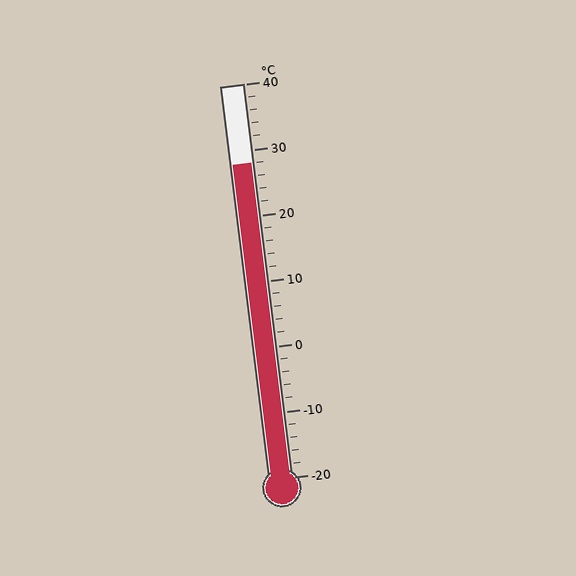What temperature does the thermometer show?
The thermometer shows approximately 28°C.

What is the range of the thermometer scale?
The thermometer scale ranges from -20°C to 40°C.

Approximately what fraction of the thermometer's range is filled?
The thermometer is filled to approximately 80% of its range.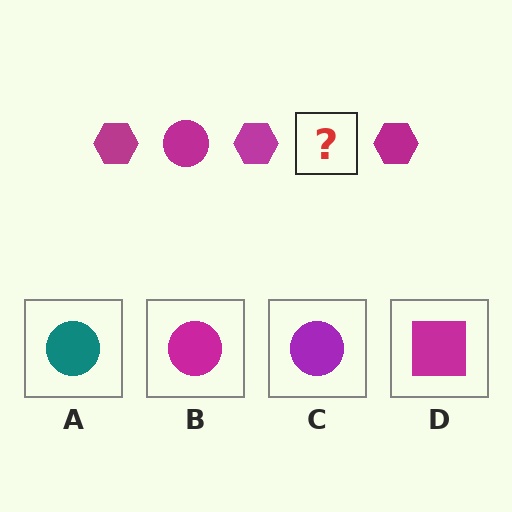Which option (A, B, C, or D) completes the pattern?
B.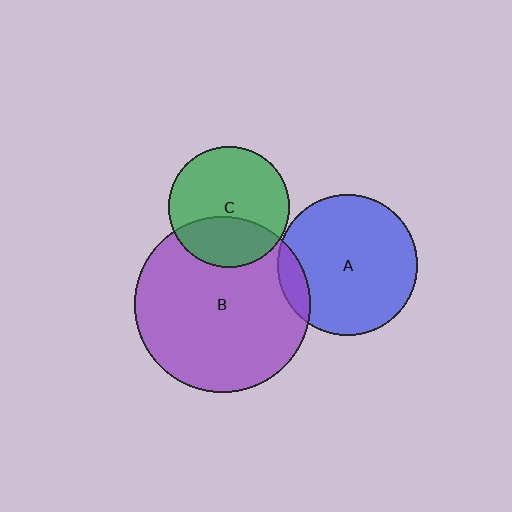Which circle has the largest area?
Circle B (purple).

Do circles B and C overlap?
Yes.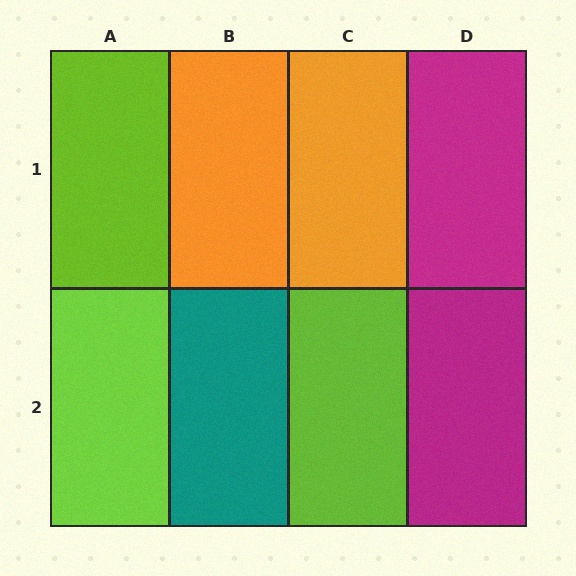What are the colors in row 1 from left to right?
Lime, orange, orange, magenta.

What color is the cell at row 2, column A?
Lime.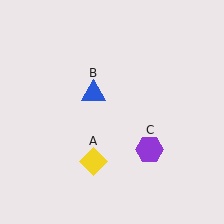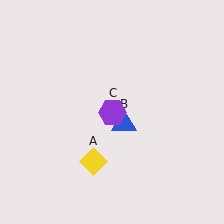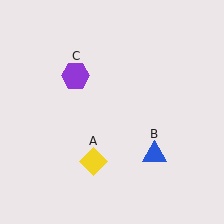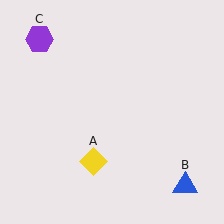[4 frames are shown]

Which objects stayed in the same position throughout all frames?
Yellow diamond (object A) remained stationary.